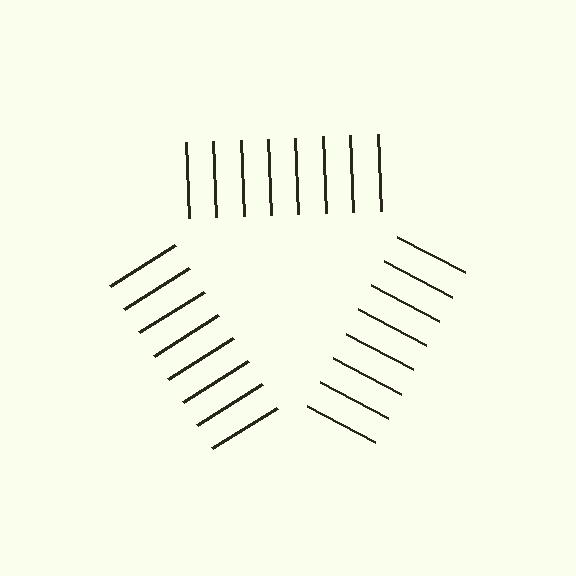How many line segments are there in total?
24 — 8 along each of the 3 edges.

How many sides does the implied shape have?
3 sides — the line-ends trace a triangle.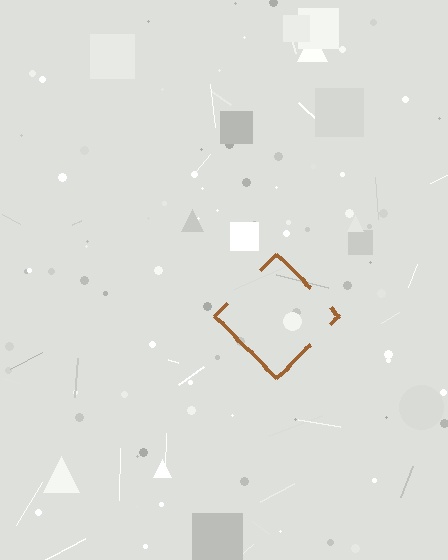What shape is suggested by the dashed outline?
The dashed outline suggests a diamond.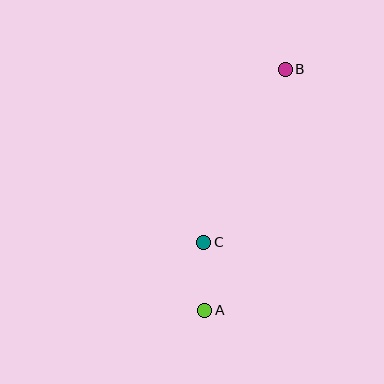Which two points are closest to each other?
Points A and C are closest to each other.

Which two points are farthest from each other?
Points A and B are farthest from each other.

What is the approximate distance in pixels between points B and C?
The distance between B and C is approximately 191 pixels.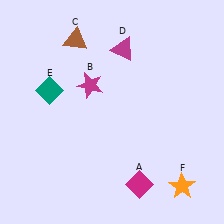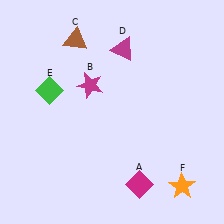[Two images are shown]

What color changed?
The diamond (E) changed from teal in Image 1 to green in Image 2.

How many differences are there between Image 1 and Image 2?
There is 1 difference between the two images.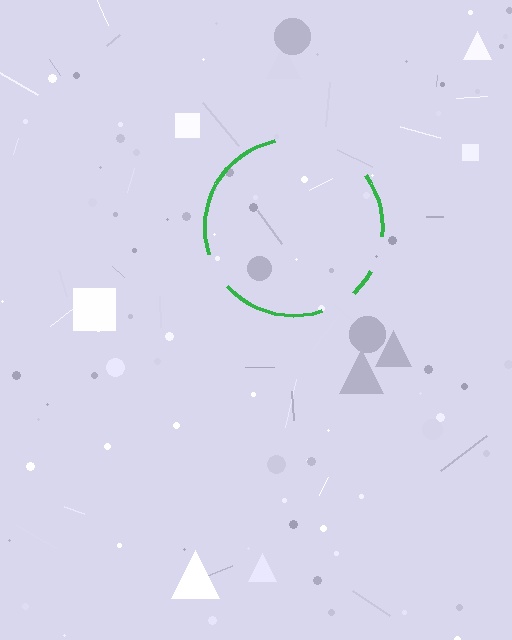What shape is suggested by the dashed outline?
The dashed outline suggests a circle.